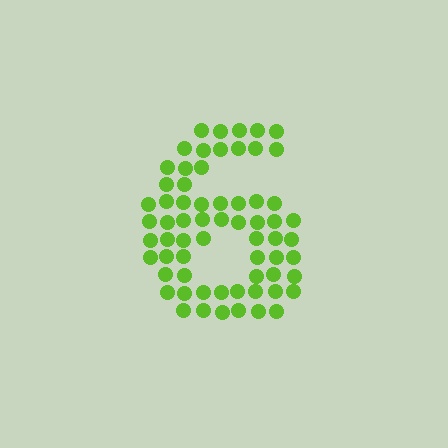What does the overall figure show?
The overall figure shows the digit 6.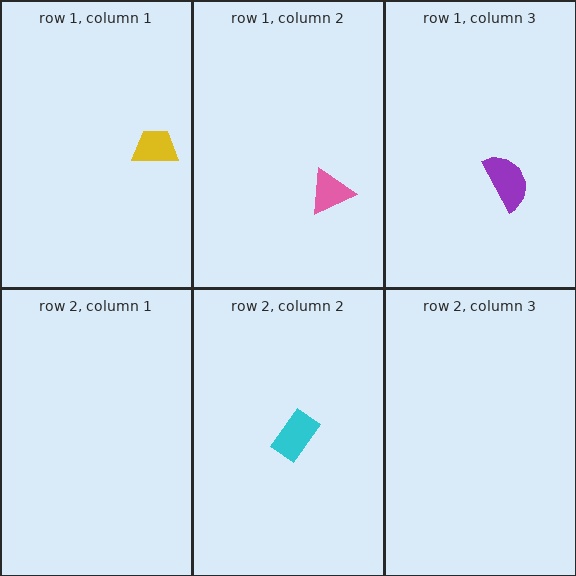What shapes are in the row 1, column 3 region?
The purple semicircle.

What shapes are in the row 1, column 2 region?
The pink triangle.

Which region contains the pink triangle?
The row 1, column 2 region.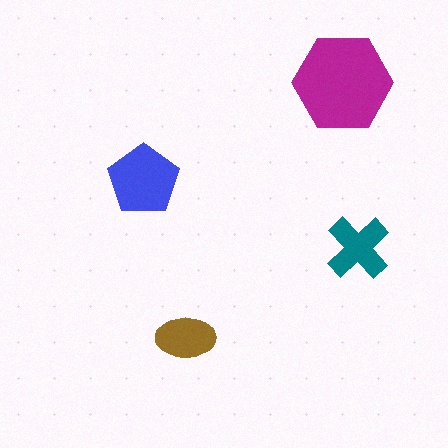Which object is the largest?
The magenta hexagon.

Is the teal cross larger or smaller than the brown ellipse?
Larger.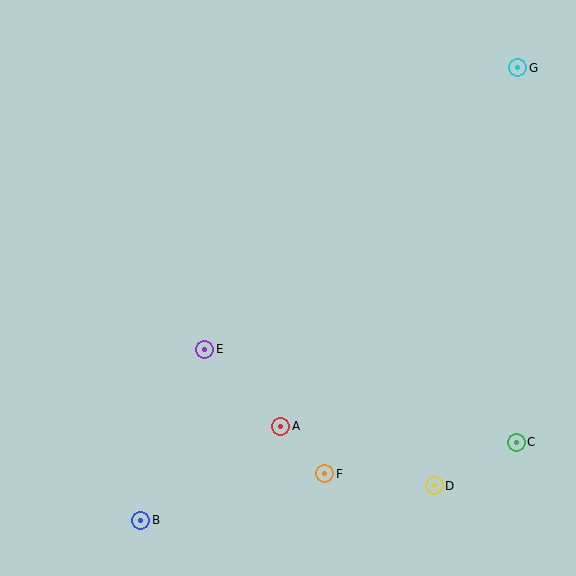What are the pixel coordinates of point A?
Point A is at (281, 426).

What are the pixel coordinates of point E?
Point E is at (205, 349).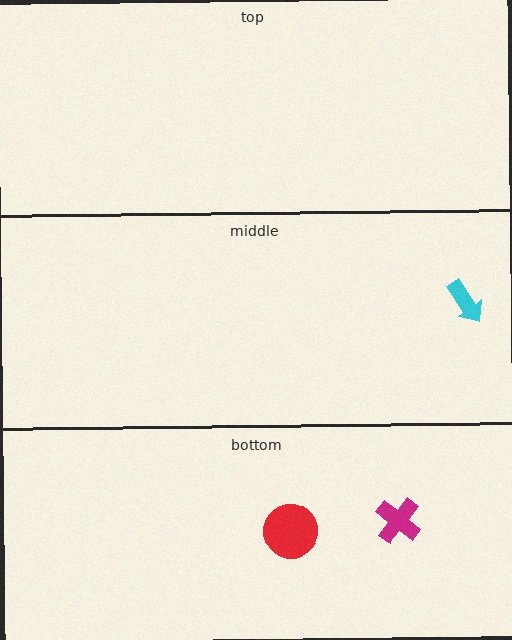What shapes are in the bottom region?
The red circle, the magenta cross.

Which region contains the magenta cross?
The bottom region.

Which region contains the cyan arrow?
The middle region.